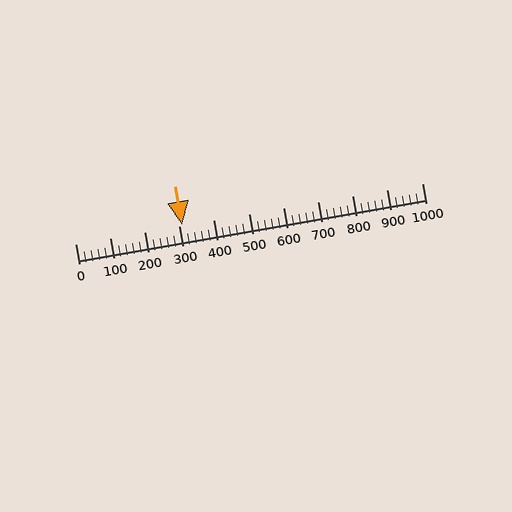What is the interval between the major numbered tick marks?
The major tick marks are spaced 100 units apart.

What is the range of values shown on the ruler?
The ruler shows values from 0 to 1000.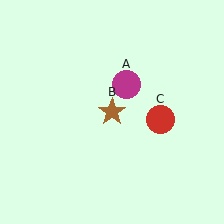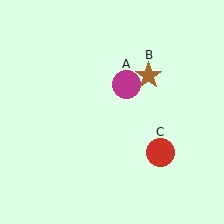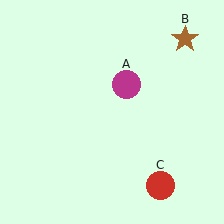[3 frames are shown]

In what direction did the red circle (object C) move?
The red circle (object C) moved down.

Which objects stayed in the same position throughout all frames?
Magenta circle (object A) remained stationary.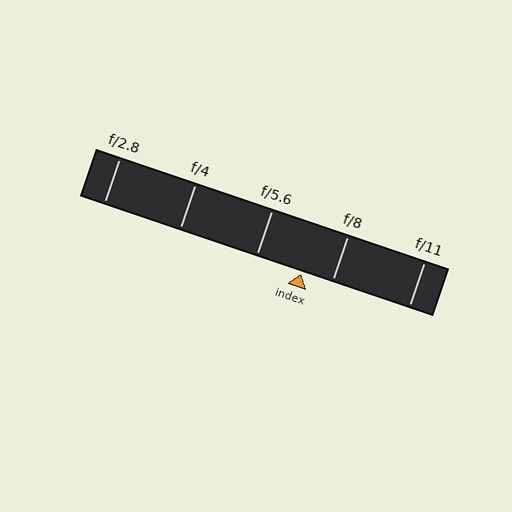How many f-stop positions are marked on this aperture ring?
There are 5 f-stop positions marked.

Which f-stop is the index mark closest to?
The index mark is closest to f/8.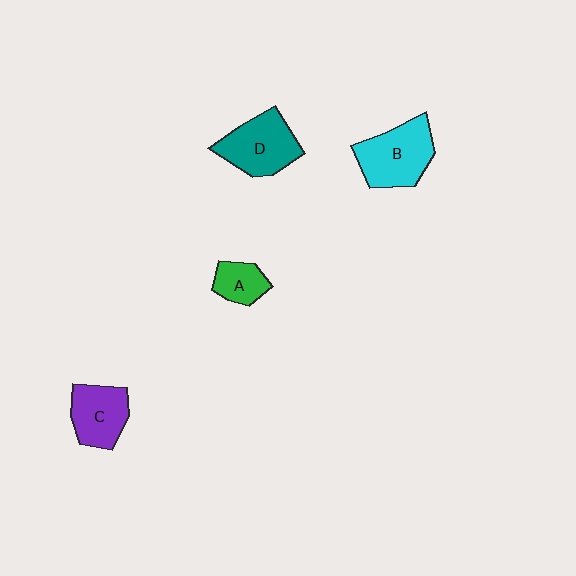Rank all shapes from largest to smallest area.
From largest to smallest: B (cyan), D (teal), C (purple), A (green).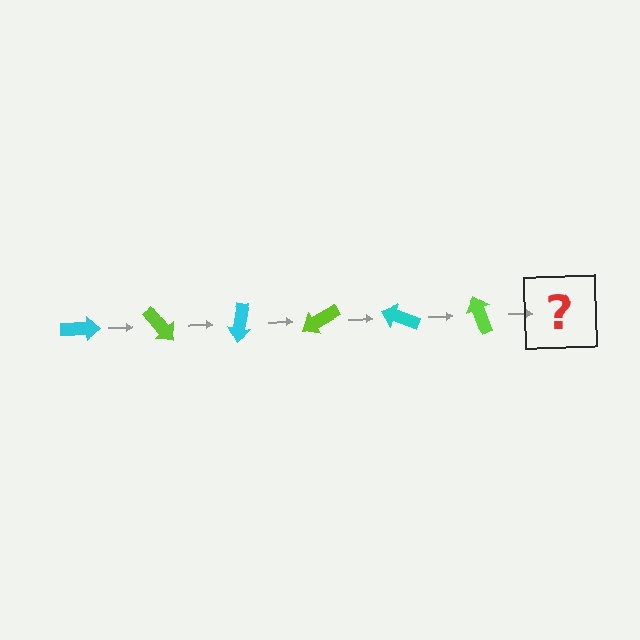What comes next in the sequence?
The next element should be a cyan arrow, rotated 300 degrees from the start.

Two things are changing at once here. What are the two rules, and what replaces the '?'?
The two rules are that it rotates 50 degrees each step and the color cycles through cyan and lime. The '?' should be a cyan arrow, rotated 300 degrees from the start.